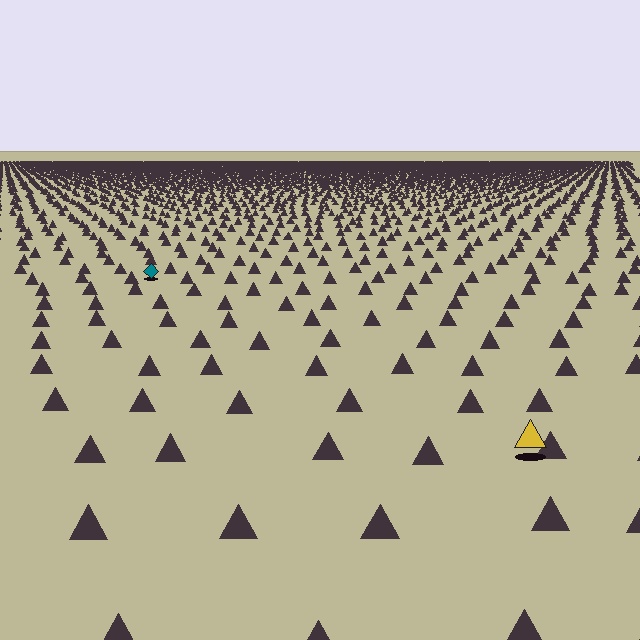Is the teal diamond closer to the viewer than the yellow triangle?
No. The yellow triangle is closer — you can tell from the texture gradient: the ground texture is coarser near it.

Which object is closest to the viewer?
The yellow triangle is closest. The texture marks near it are larger and more spread out.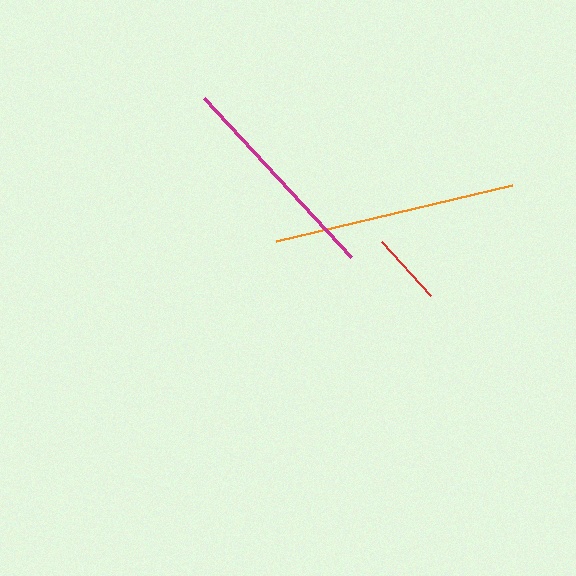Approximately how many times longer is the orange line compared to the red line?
The orange line is approximately 3.3 times the length of the red line.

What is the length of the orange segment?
The orange segment is approximately 242 pixels long.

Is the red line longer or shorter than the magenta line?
The magenta line is longer than the red line.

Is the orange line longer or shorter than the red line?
The orange line is longer than the red line.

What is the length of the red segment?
The red segment is approximately 73 pixels long.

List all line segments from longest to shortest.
From longest to shortest: orange, magenta, red.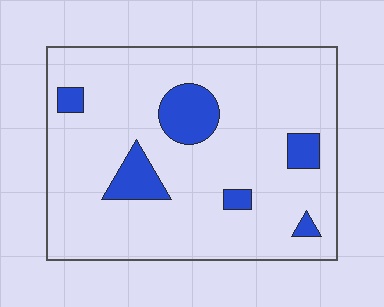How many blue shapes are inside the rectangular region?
6.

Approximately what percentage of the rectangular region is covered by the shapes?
Approximately 15%.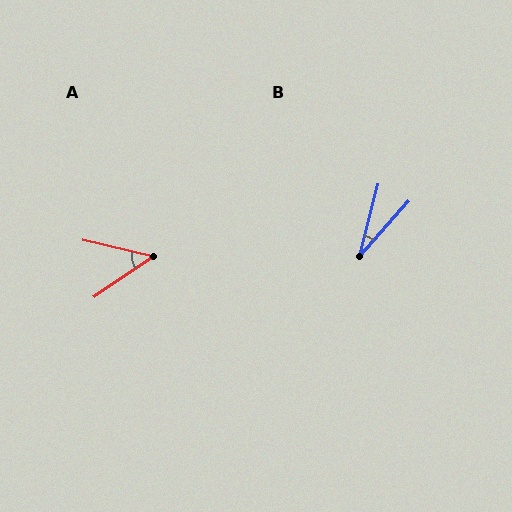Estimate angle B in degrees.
Approximately 28 degrees.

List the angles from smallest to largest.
B (28°), A (47°).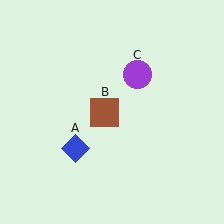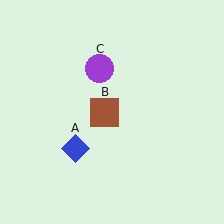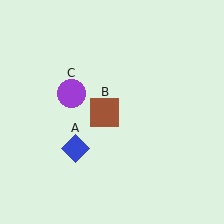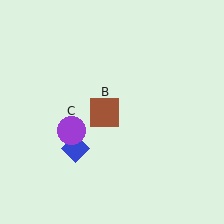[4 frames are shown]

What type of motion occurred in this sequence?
The purple circle (object C) rotated counterclockwise around the center of the scene.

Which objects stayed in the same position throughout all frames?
Blue diamond (object A) and brown square (object B) remained stationary.